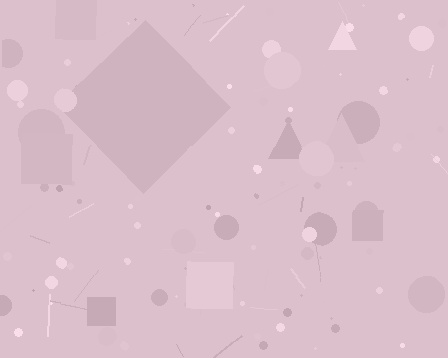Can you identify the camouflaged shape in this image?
The camouflaged shape is a diamond.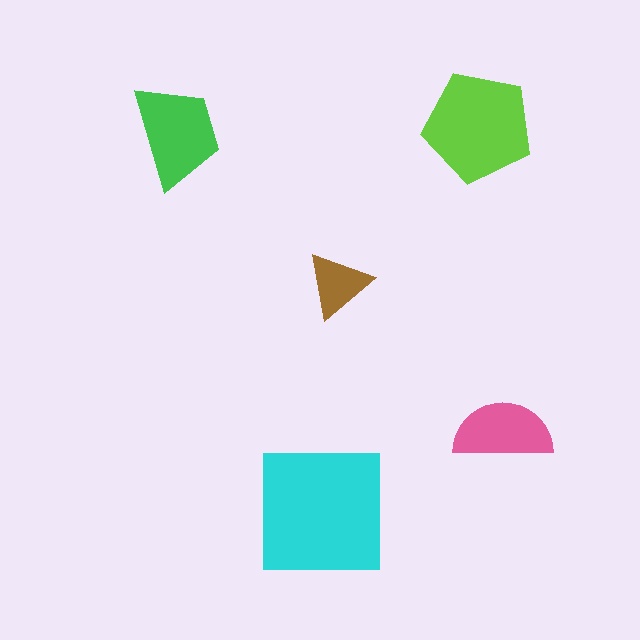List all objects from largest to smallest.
The cyan square, the lime pentagon, the green trapezoid, the pink semicircle, the brown triangle.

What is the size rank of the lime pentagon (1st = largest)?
2nd.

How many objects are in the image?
There are 5 objects in the image.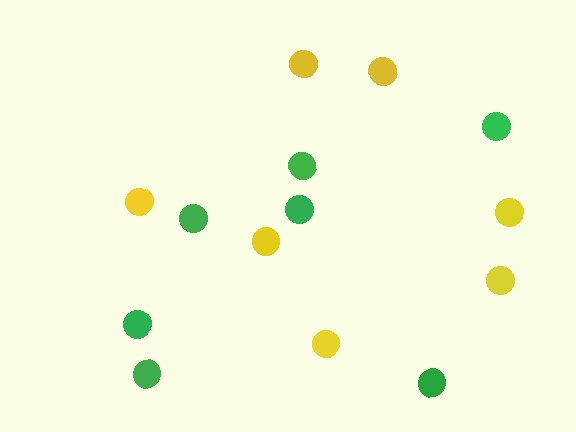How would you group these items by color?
There are 2 groups: one group of green circles (7) and one group of yellow circles (7).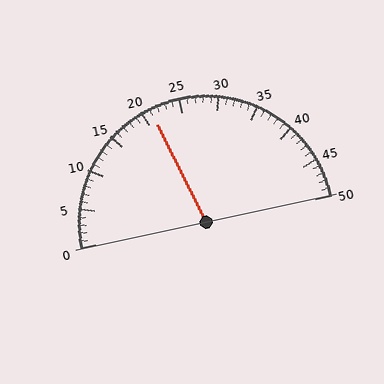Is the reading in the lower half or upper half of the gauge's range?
The reading is in the lower half of the range (0 to 50).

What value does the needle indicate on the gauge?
The needle indicates approximately 21.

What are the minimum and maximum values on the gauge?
The gauge ranges from 0 to 50.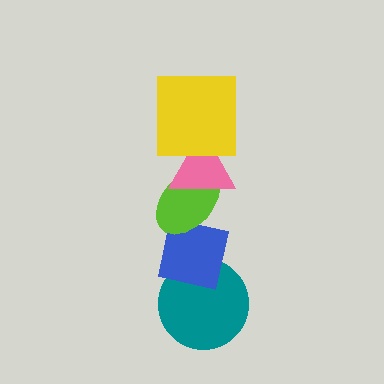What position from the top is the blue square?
The blue square is 4th from the top.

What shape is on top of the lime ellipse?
The pink triangle is on top of the lime ellipse.